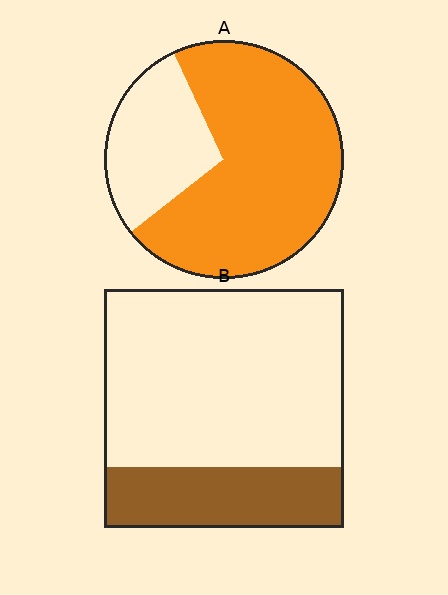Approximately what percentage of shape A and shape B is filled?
A is approximately 70% and B is approximately 25%.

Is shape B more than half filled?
No.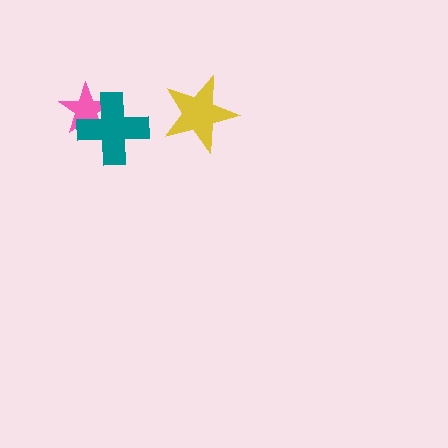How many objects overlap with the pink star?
1 object overlaps with the pink star.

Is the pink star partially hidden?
Yes, it is partially covered by another shape.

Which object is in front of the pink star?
The teal cross is in front of the pink star.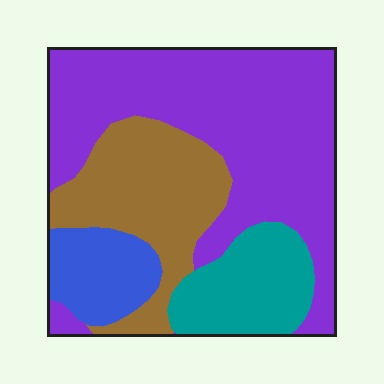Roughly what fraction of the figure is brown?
Brown takes up about one quarter (1/4) of the figure.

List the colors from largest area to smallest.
From largest to smallest: purple, brown, teal, blue.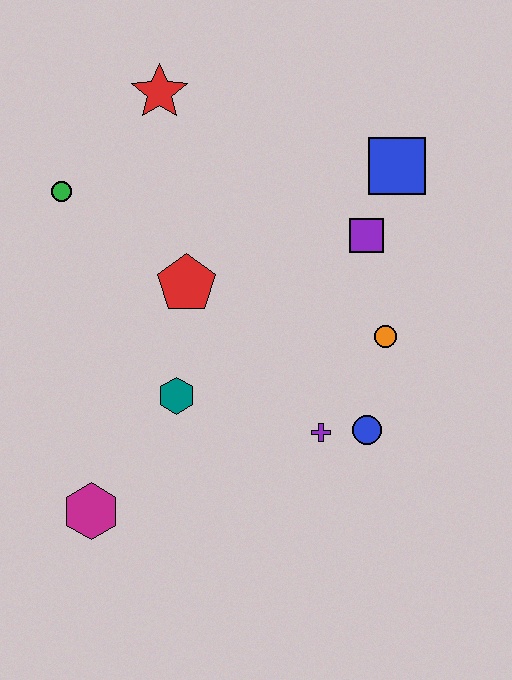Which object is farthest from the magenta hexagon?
The blue square is farthest from the magenta hexagon.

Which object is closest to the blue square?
The purple square is closest to the blue square.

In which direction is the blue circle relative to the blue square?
The blue circle is below the blue square.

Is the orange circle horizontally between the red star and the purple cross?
No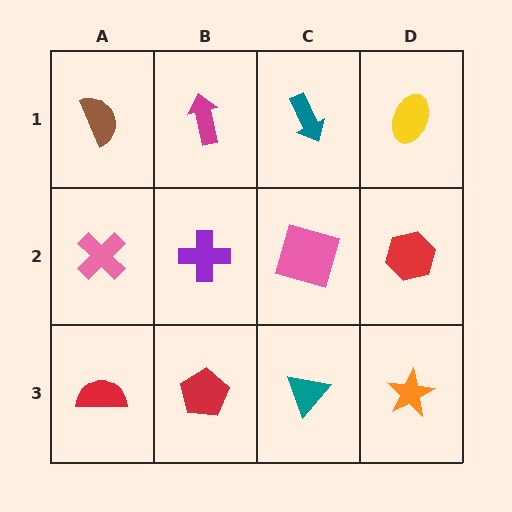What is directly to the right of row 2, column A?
A purple cross.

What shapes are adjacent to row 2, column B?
A magenta arrow (row 1, column B), a red pentagon (row 3, column B), a pink cross (row 2, column A), a pink square (row 2, column C).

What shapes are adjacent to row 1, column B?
A purple cross (row 2, column B), a brown semicircle (row 1, column A), a teal arrow (row 1, column C).